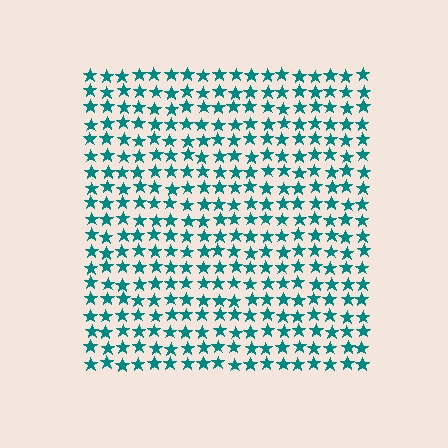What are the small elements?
The small elements are stars.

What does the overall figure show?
The overall figure shows a square.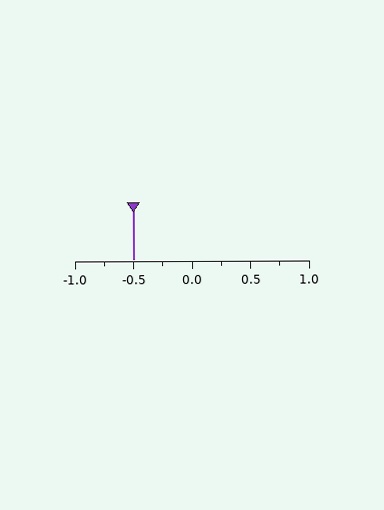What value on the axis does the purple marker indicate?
The marker indicates approximately -0.5.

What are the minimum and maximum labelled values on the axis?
The axis runs from -1.0 to 1.0.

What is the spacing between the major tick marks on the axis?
The major ticks are spaced 0.5 apart.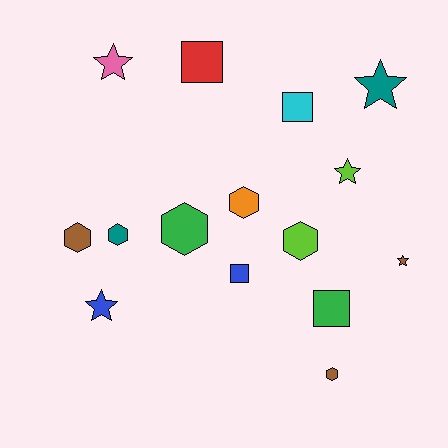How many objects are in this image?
There are 15 objects.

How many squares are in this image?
There are 4 squares.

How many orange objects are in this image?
There is 1 orange object.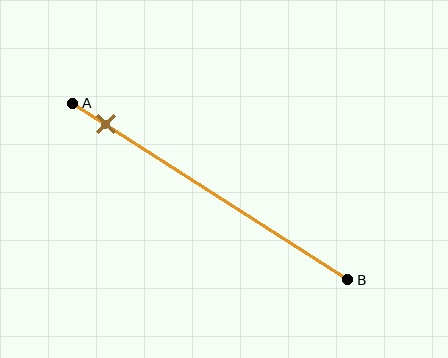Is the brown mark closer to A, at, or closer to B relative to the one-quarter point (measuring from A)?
The brown mark is closer to point A than the one-quarter point of segment AB.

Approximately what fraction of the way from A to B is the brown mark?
The brown mark is approximately 10% of the way from A to B.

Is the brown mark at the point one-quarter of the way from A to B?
No, the mark is at about 10% from A, not at the 25% one-quarter point.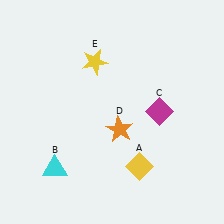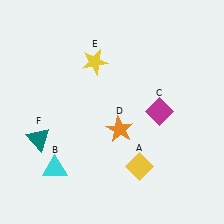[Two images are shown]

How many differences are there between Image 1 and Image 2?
There is 1 difference between the two images.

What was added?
A teal triangle (F) was added in Image 2.